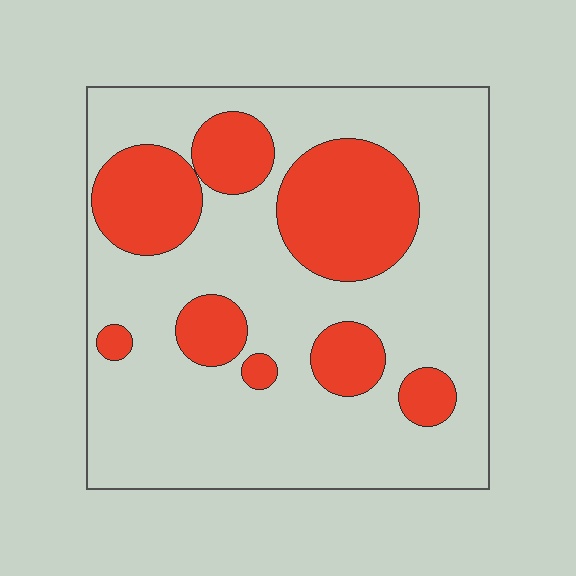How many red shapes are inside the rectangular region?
8.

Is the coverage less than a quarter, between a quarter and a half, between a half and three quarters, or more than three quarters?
Between a quarter and a half.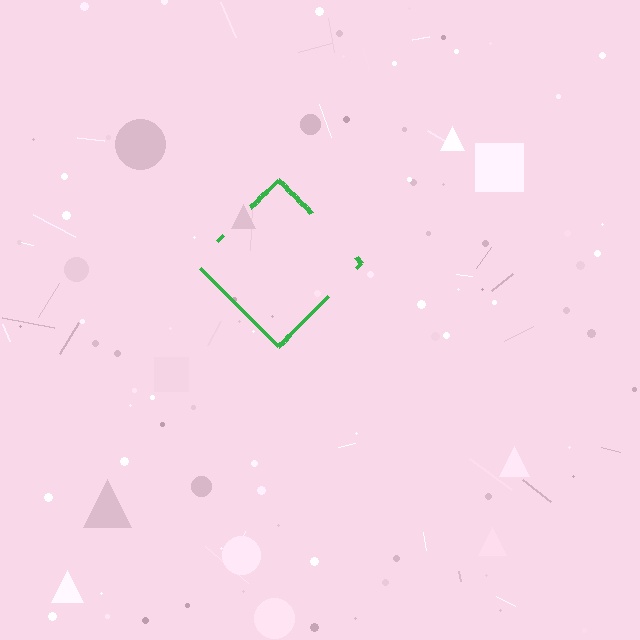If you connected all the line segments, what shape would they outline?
They would outline a diamond.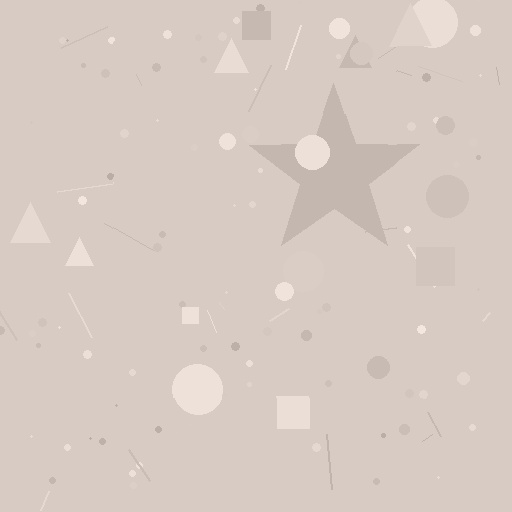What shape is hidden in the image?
A star is hidden in the image.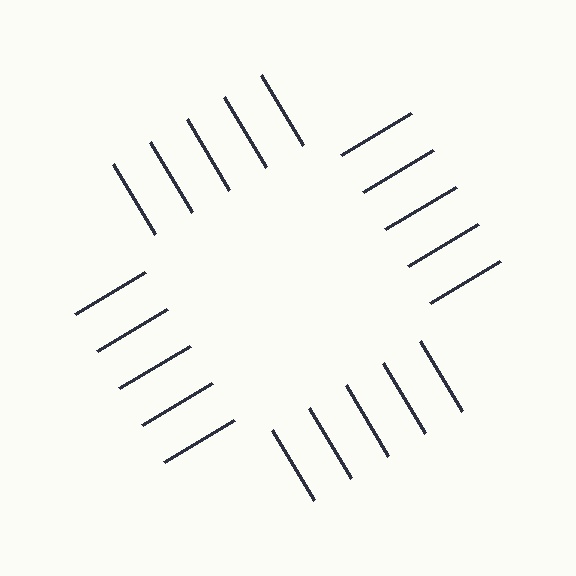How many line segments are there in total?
20 — 5 along each of the 4 edges.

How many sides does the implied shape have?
4 sides — the line-ends trace a square.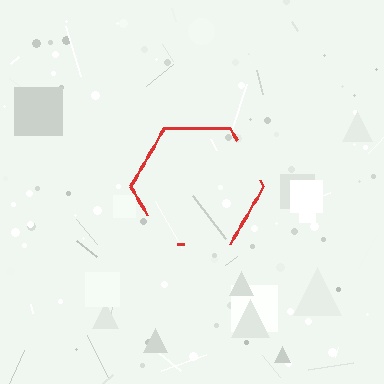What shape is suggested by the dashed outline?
The dashed outline suggests a hexagon.